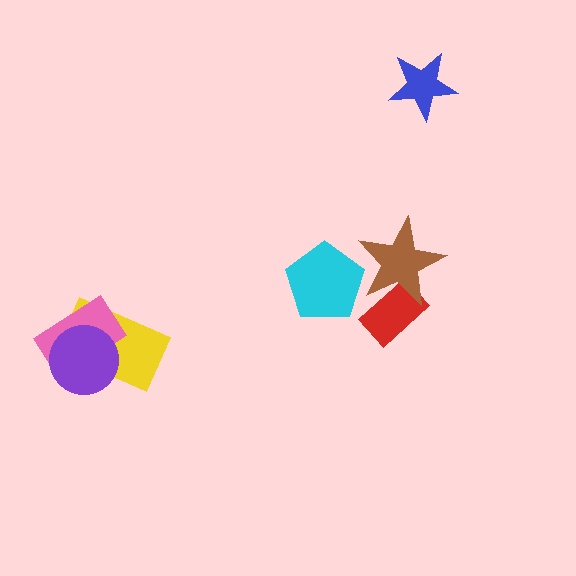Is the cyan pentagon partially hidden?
Yes, it is partially covered by another shape.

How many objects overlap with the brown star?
2 objects overlap with the brown star.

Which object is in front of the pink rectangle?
The purple circle is in front of the pink rectangle.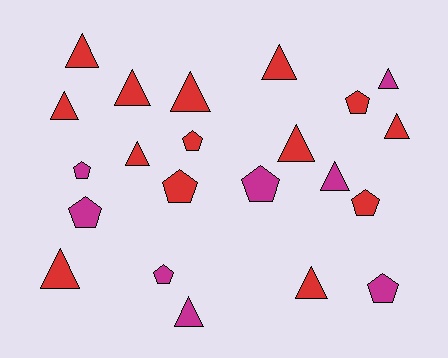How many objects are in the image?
There are 22 objects.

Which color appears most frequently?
Red, with 14 objects.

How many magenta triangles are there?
There are 3 magenta triangles.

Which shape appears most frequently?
Triangle, with 13 objects.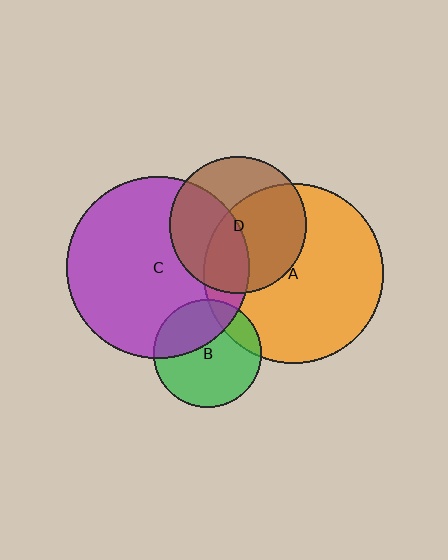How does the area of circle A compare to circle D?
Approximately 1.7 times.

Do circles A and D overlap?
Yes.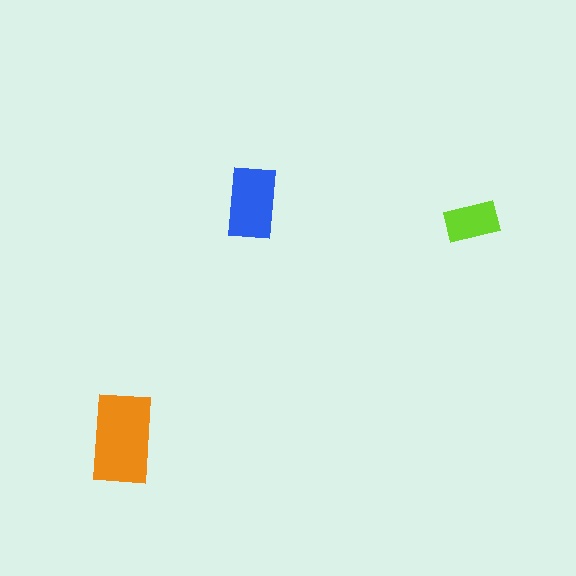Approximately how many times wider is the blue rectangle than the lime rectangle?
About 1.5 times wider.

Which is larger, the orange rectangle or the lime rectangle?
The orange one.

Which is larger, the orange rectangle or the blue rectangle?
The orange one.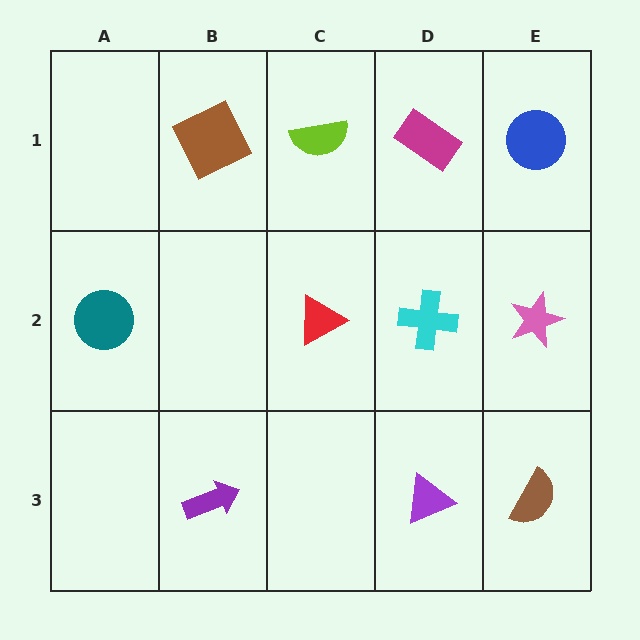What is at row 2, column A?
A teal circle.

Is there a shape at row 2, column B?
No, that cell is empty.